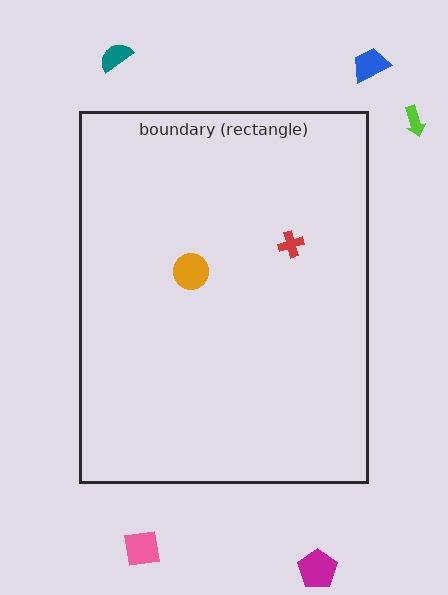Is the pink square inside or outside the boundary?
Outside.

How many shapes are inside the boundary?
2 inside, 5 outside.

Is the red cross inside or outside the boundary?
Inside.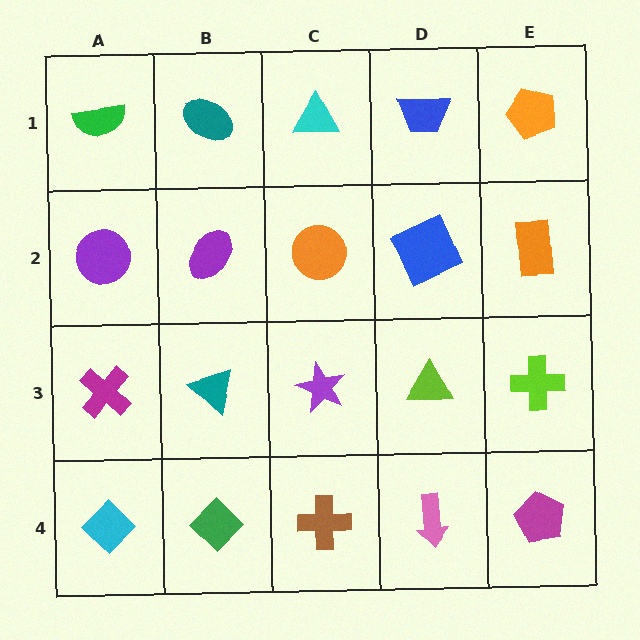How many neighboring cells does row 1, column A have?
2.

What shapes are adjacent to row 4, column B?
A teal triangle (row 3, column B), a cyan diamond (row 4, column A), a brown cross (row 4, column C).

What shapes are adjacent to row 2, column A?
A green semicircle (row 1, column A), a magenta cross (row 3, column A), a purple ellipse (row 2, column B).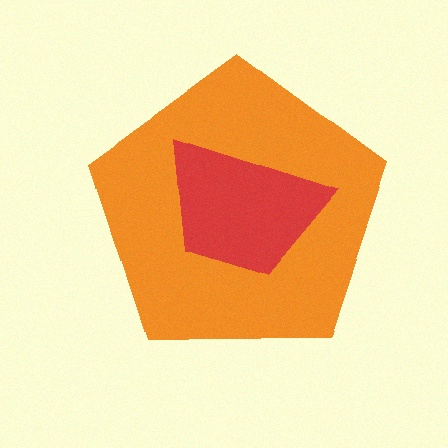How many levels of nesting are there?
2.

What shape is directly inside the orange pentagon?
The red trapezoid.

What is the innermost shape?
The red trapezoid.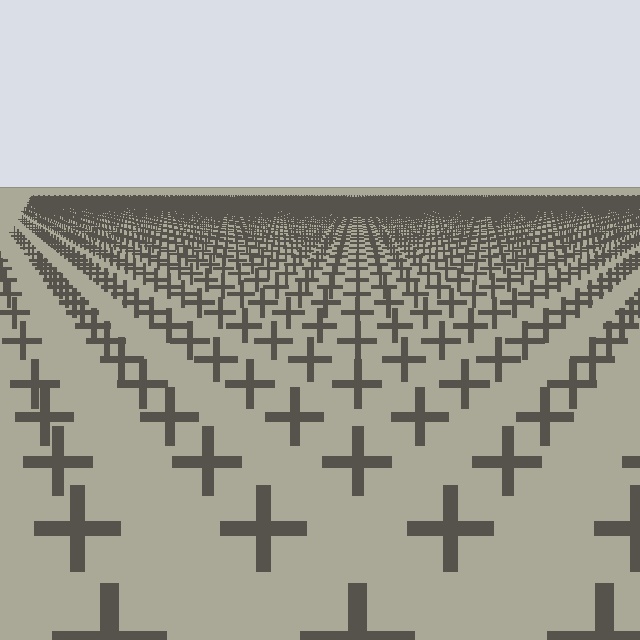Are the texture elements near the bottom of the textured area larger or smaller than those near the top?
Larger. Near the bottom, elements are closer to the viewer and appear at a bigger on-screen size.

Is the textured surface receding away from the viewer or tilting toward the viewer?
The surface is receding away from the viewer. Texture elements get smaller and denser toward the top.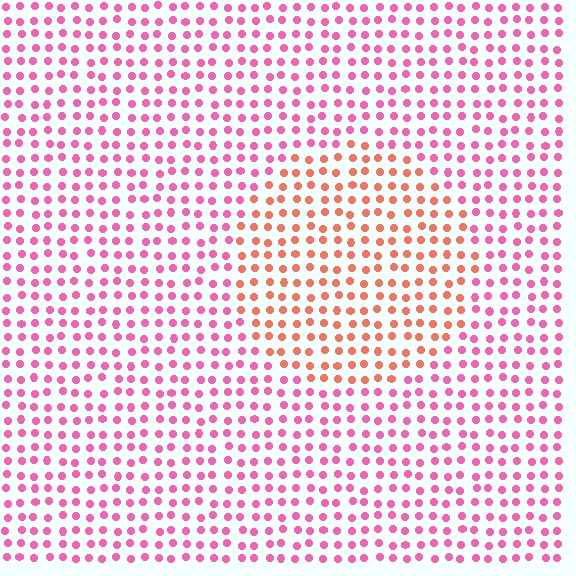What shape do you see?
I see a circle.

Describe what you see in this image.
The image is filled with small pink elements in a uniform arrangement. A circle-shaped region is visible where the elements are tinted to a slightly different hue, forming a subtle color boundary.